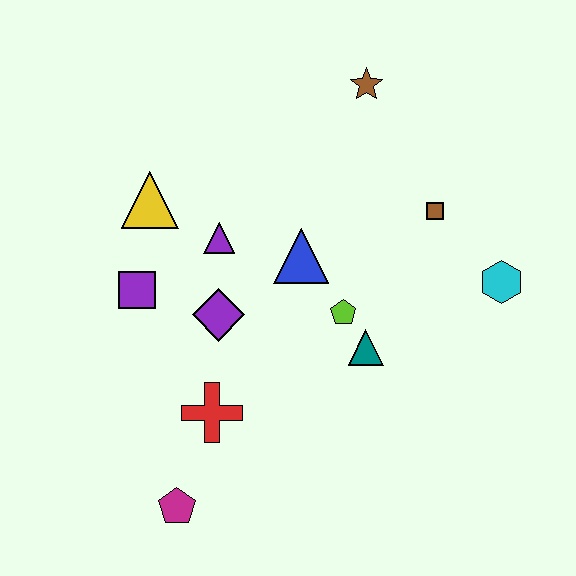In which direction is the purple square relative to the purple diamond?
The purple square is to the left of the purple diamond.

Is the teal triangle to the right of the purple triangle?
Yes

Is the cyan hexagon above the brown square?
No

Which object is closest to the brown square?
The cyan hexagon is closest to the brown square.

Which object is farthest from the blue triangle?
The magenta pentagon is farthest from the blue triangle.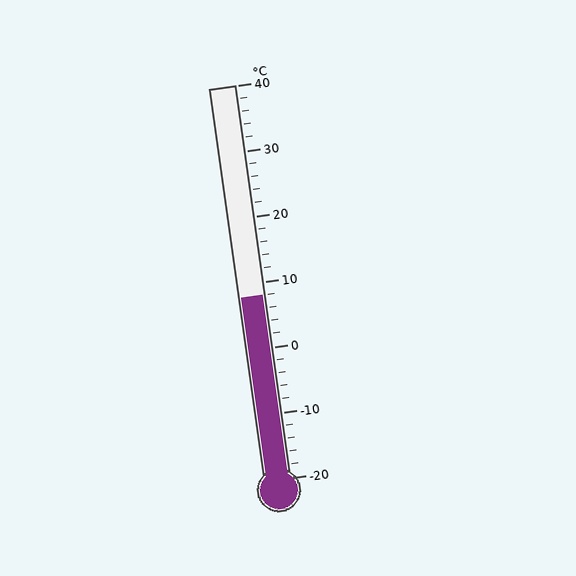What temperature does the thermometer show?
The thermometer shows approximately 8°C.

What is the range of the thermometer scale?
The thermometer scale ranges from -20°C to 40°C.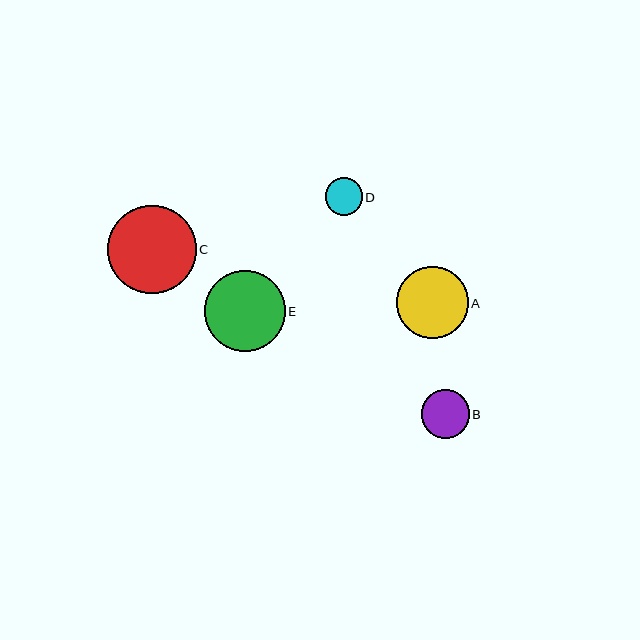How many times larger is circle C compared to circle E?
Circle C is approximately 1.1 times the size of circle E.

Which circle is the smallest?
Circle D is the smallest with a size of approximately 37 pixels.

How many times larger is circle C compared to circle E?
Circle C is approximately 1.1 times the size of circle E.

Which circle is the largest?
Circle C is the largest with a size of approximately 89 pixels.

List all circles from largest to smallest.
From largest to smallest: C, E, A, B, D.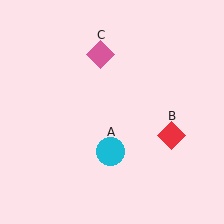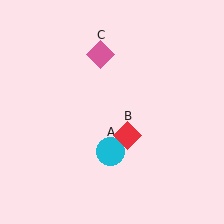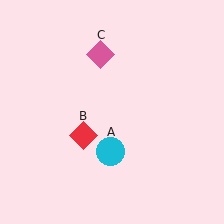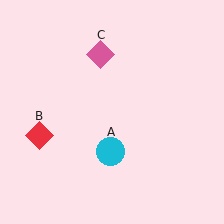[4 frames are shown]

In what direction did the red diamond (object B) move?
The red diamond (object B) moved left.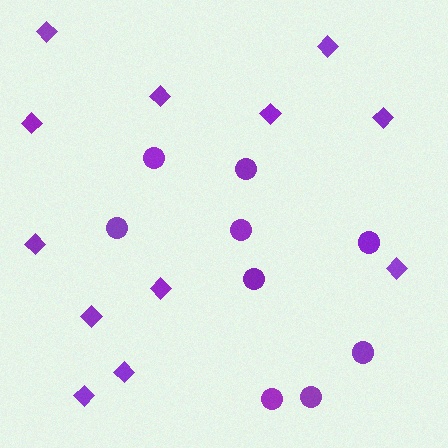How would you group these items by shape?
There are 2 groups: one group of circles (9) and one group of diamonds (12).